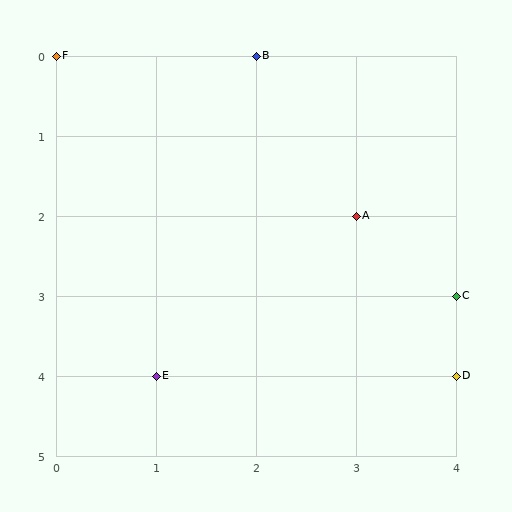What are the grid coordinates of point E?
Point E is at grid coordinates (1, 4).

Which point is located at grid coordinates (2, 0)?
Point B is at (2, 0).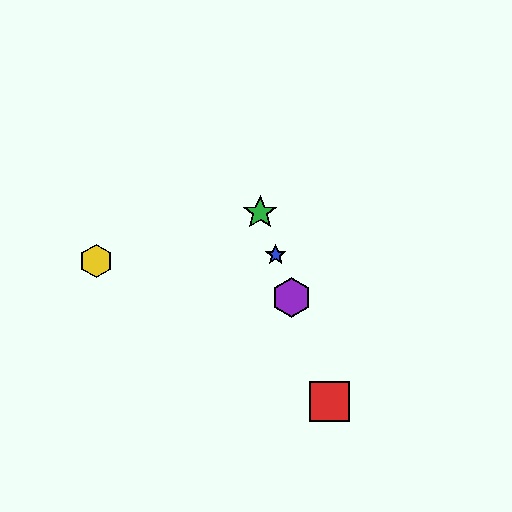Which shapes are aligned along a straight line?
The red square, the blue star, the green star, the purple hexagon are aligned along a straight line.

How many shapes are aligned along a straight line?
4 shapes (the red square, the blue star, the green star, the purple hexagon) are aligned along a straight line.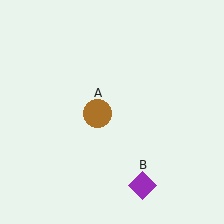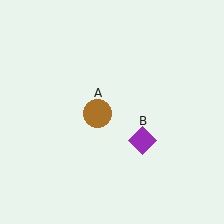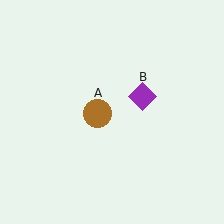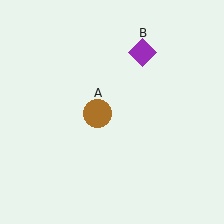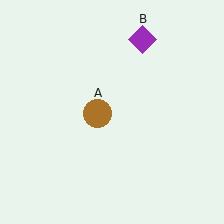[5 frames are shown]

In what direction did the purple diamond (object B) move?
The purple diamond (object B) moved up.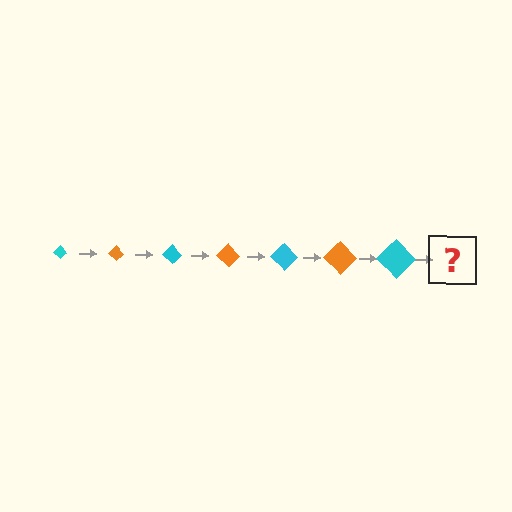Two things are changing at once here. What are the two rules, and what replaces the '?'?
The two rules are that the diamond grows larger each step and the color cycles through cyan and orange. The '?' should be an orange diamond, larger than the previous one.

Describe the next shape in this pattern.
It should be an orange diamond, larger than the previous one.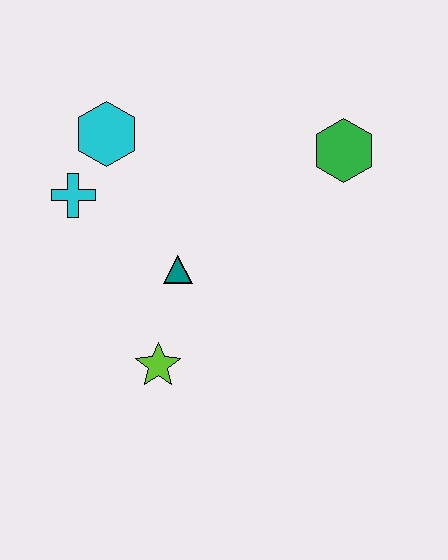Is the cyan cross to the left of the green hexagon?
Yes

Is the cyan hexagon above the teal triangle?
Yes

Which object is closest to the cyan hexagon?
The cyan cross is closest to the cyan hexagon.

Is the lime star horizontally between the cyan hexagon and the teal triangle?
Yes